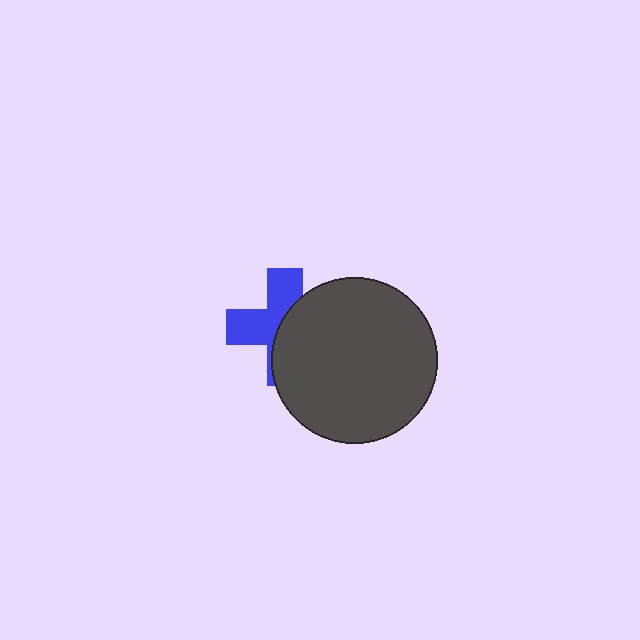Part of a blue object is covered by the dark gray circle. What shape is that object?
It is a cross.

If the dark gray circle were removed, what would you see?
You would see the complete blue cross.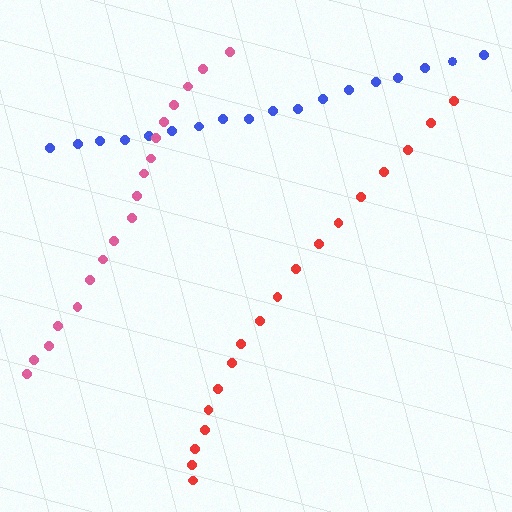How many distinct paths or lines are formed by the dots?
There are 3 distinct paths.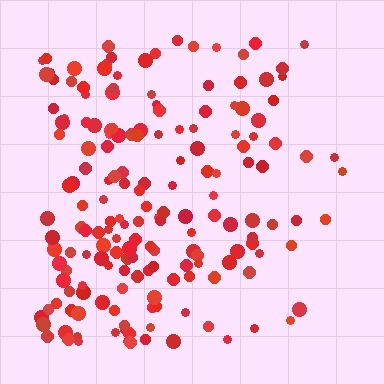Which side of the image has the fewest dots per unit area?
The right.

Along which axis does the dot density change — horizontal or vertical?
Horizontal.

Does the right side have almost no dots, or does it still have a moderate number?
Still a moderate number, just noticeably fewer than the left.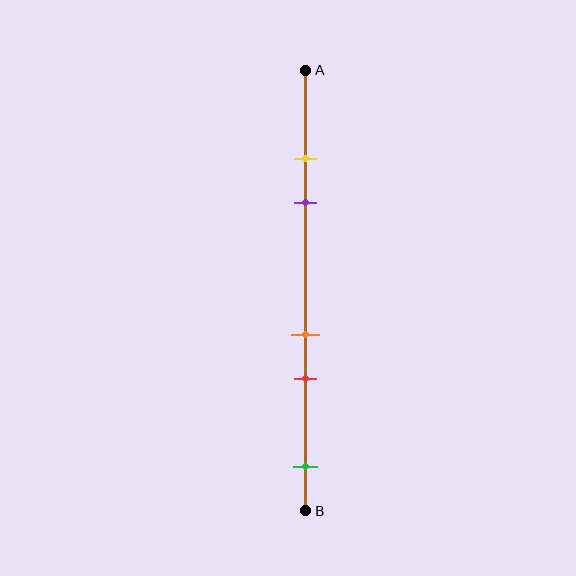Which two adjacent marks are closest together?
The yellow and purple marks are the closest adjacent pair.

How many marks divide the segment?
There are 5 marks dividing the segment.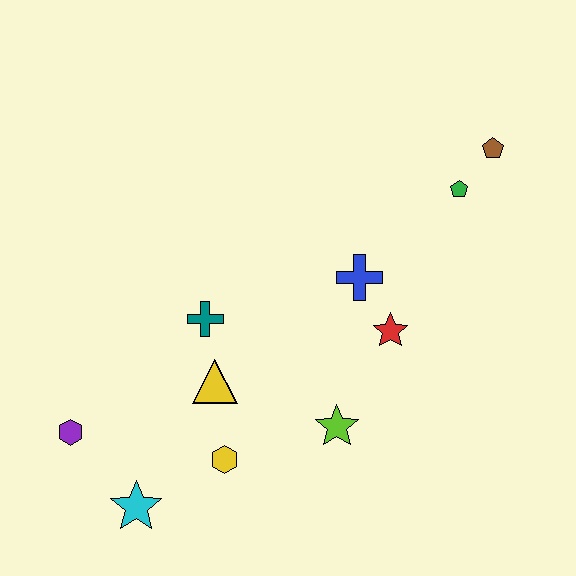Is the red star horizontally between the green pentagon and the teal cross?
Yes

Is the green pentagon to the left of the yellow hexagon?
No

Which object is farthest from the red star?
The purple hexagon is farthest from the red star.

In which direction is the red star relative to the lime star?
The red star is above the lime star.